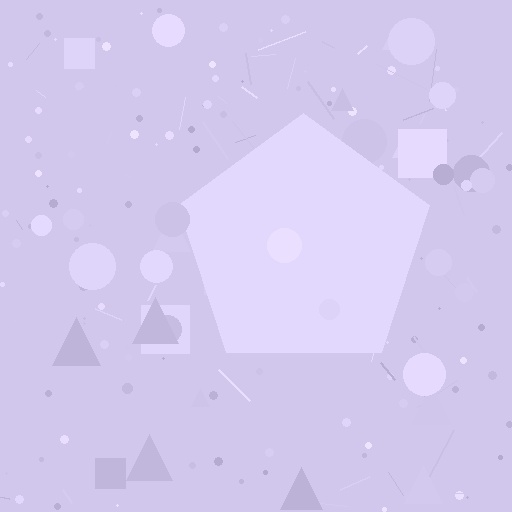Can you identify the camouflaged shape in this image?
The camouflaged shape is a pentagon.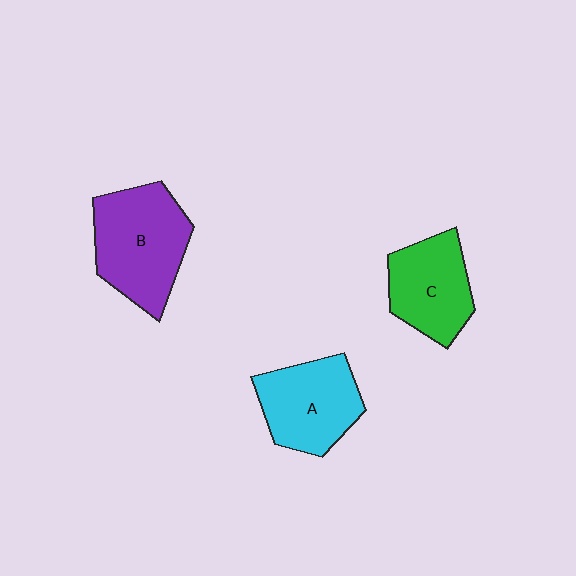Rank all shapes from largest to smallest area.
From largest to smallest: B (purple), A (cyan), C (green).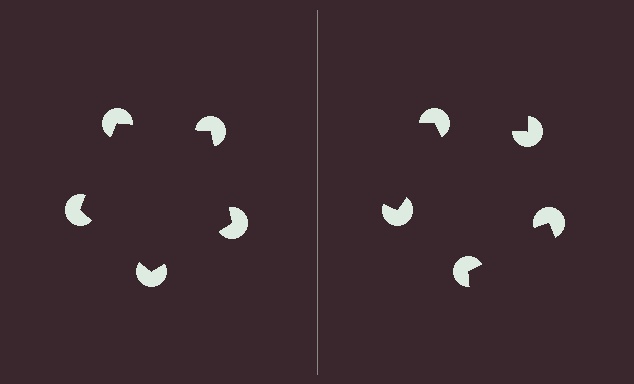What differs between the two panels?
The pac-man discs are positioned identically on both sides; only the wedge orientations differ. On the left they align to a pentagon; on the right they are misaligned.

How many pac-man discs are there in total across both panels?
10 — 5 on each side.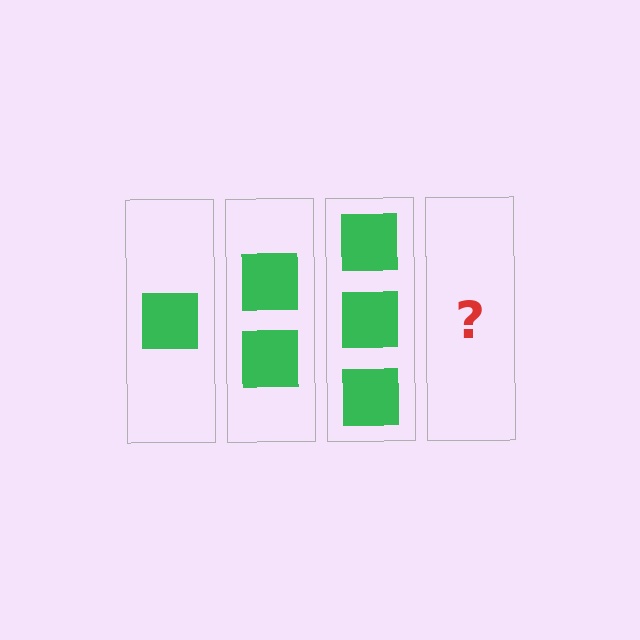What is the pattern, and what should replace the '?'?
The pattern is that each step adds one more square. The '?' should be 4 squares.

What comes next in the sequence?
The next element should be 4 squares.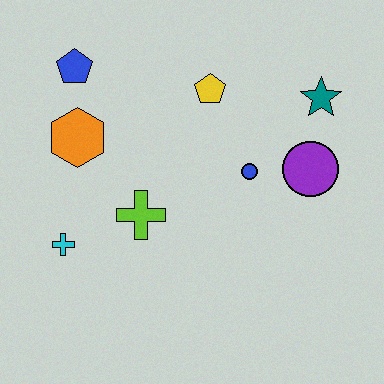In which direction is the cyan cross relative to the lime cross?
The cyan cross is to the left of the lime cross.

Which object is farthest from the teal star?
The cyan cross is farthest from the teal star.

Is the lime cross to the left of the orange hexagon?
No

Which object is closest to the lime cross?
The cyan cross is closest to the lime cross.